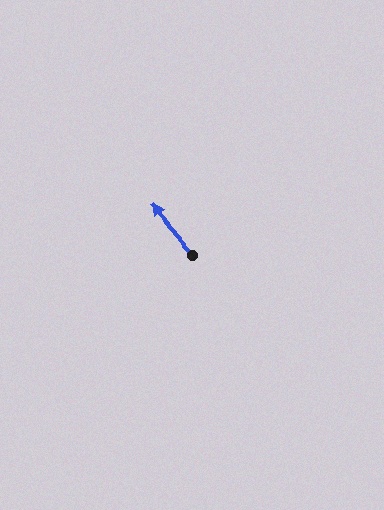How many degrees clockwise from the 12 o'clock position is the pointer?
Approximately 320 degrees.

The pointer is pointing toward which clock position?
Roughly 11 o'clock.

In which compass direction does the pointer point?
Northwest.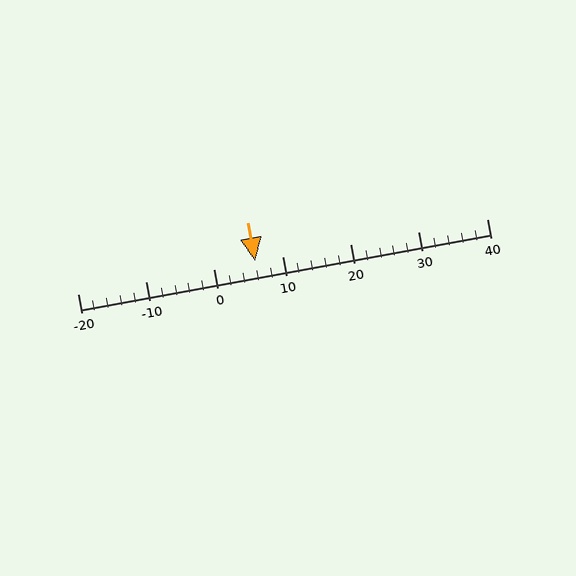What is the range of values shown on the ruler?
The ruler shows values from -20 to 40.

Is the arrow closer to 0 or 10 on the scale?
The arrow is closer to 10.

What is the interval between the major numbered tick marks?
The major tick marks are spaced 10 units apart.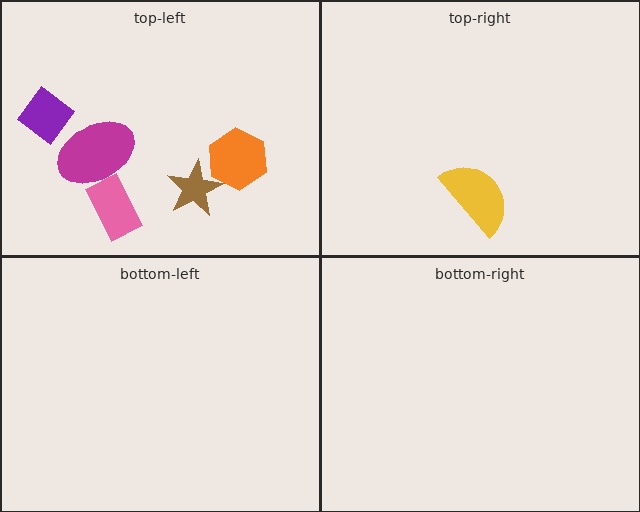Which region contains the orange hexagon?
The top-left region.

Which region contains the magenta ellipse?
The top-left region.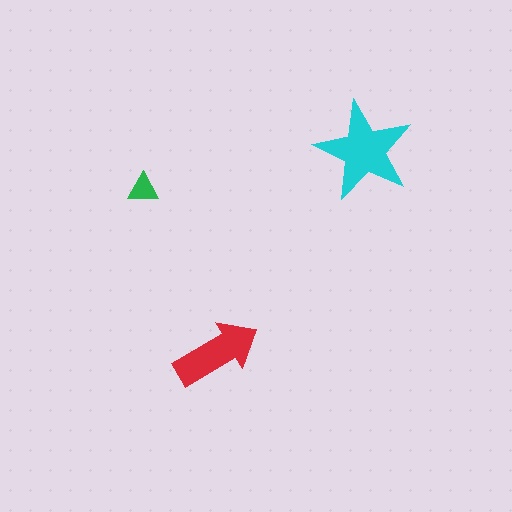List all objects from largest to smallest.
The cyan star, the red arrow, the green triangle.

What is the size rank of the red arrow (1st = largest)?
2nd.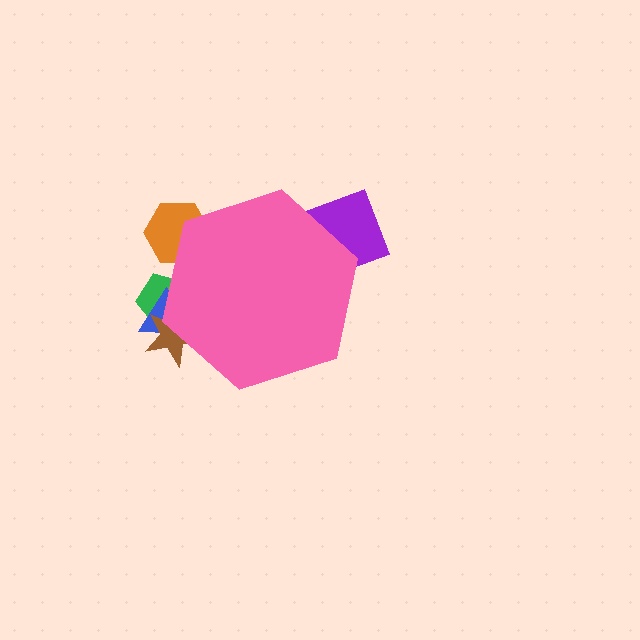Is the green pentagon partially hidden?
Yes, the green pentagon is partially hidden behind the pink hexagon.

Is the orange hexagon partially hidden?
Yes, the orange hexagon is partially hidden behind the pink hexagon.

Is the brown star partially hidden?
Yes, the brown star is partially hidden behind the pink hexagon.